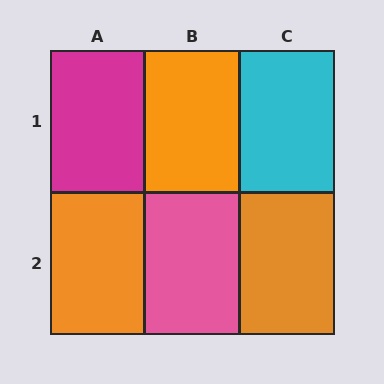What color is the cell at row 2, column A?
Orange.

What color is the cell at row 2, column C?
Orange.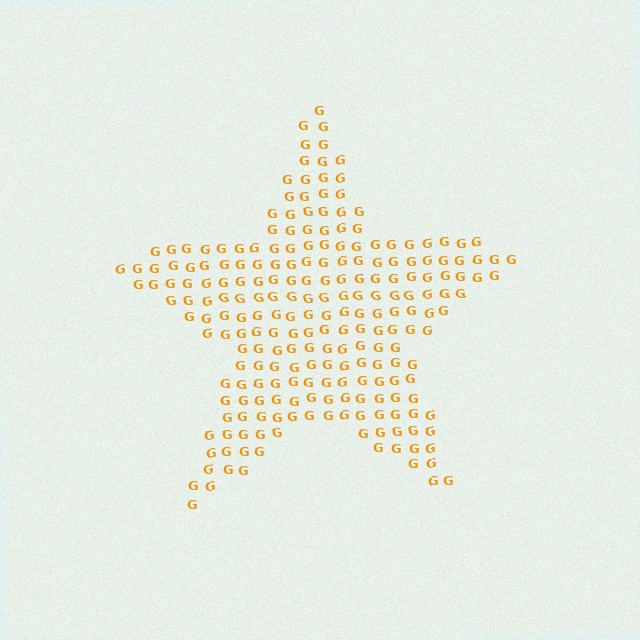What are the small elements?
The small elements are letter G's.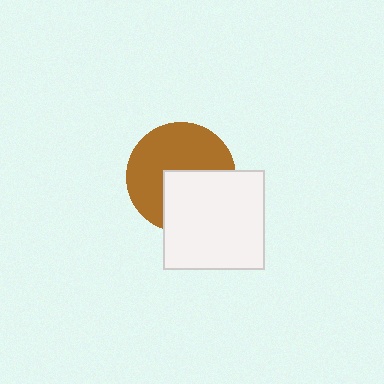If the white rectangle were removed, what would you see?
You would see the complete brown circle.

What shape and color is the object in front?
The object in front is a white rectangle.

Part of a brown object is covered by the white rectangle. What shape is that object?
It is a circle.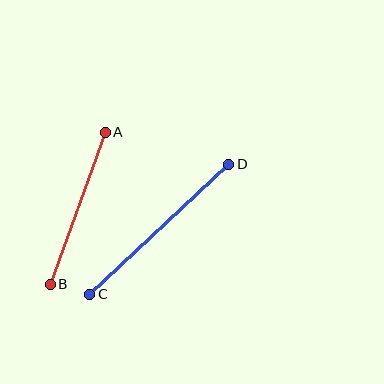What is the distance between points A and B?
The distance is approximately 161 pixels.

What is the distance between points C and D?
The distance is approximately 190 pixels.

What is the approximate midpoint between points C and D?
The midpoint is at approximately (159, 229) pixels.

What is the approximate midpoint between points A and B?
The midpoint is at approximately (78, 208) pixels.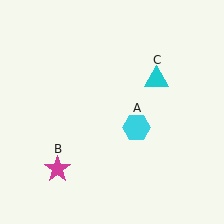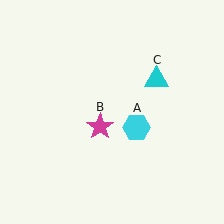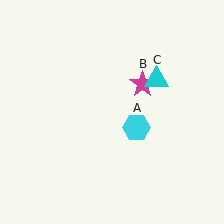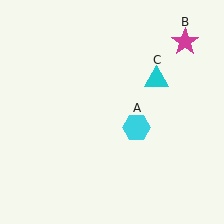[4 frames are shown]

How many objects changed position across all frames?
1 object changed position: magenta star (object B).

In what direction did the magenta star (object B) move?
The magenta star (object B) moved up and to the right.